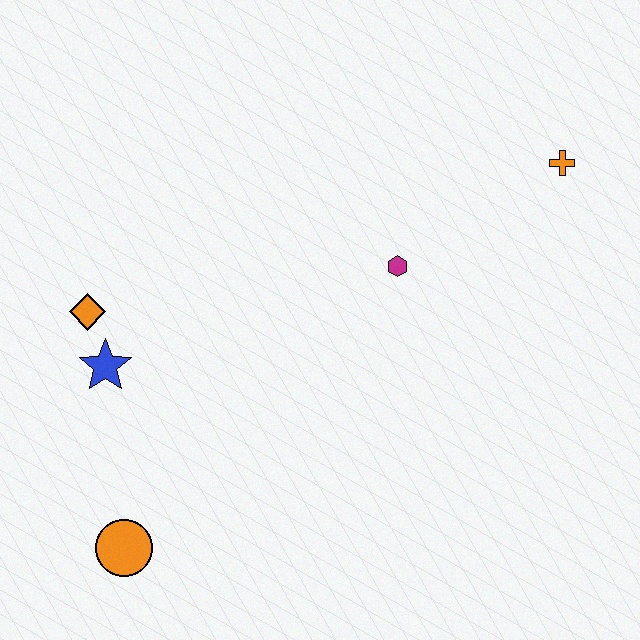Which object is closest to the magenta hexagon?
The orange cross is closest to the magenta hexagon.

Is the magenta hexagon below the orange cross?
Yes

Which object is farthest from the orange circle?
The orange cross is farthest from the orange circle.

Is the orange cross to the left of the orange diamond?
No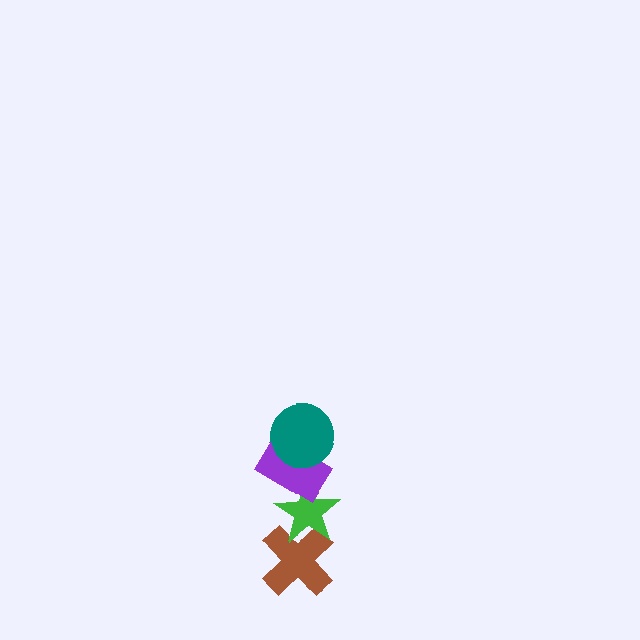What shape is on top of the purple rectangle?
The teal circle is on top of the purple rectangle.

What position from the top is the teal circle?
The teal circle is 1st from the top.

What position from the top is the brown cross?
The brown cross is 4th from the top.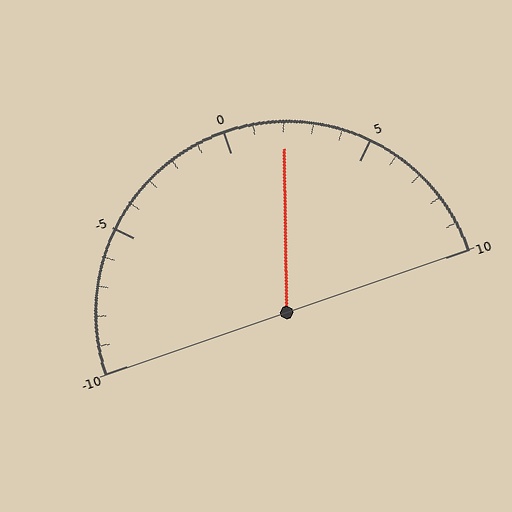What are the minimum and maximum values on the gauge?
The gauge ranges from -10 to 10.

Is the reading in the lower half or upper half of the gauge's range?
The reading is in the upper half of the range (-10 to 10).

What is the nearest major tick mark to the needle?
The nearest major tick mark is 0.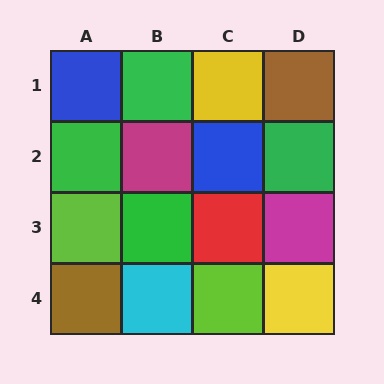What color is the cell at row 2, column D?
Green.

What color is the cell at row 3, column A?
Lime.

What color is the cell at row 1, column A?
Blue.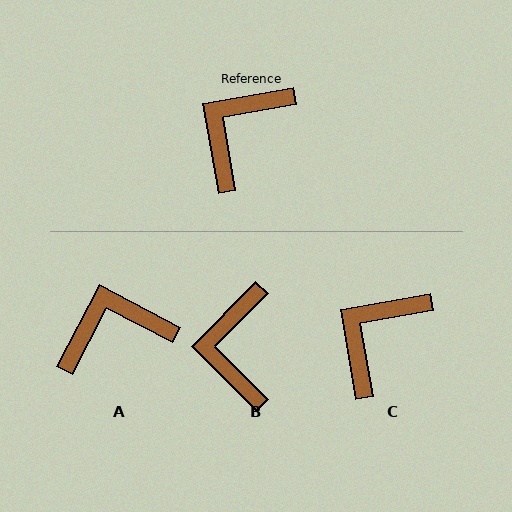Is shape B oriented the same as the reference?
No, it is off by about 35 degrees.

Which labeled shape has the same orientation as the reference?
C.